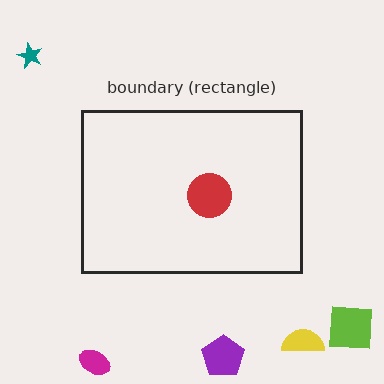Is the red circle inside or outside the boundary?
Inside.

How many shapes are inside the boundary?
1 inside, 5 outside.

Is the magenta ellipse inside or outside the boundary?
Outside.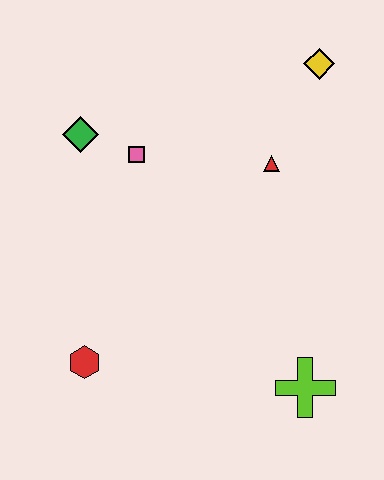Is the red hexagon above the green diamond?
No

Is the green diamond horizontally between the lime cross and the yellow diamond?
No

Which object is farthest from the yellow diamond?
The red hexagon is farthest from the yellow diamond.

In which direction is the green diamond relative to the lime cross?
The green diamond is above the lime cross.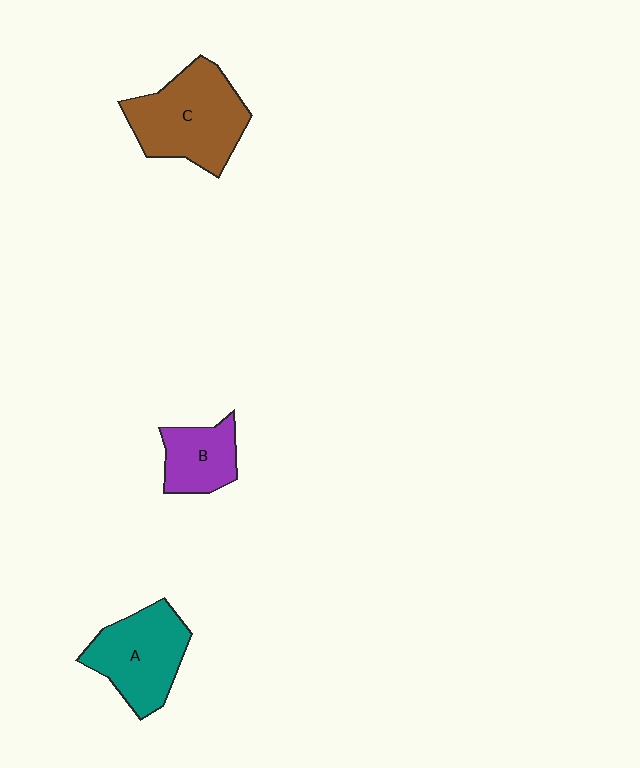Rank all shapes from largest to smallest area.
From largest to smallest: C (brown), A (teal), B (purple).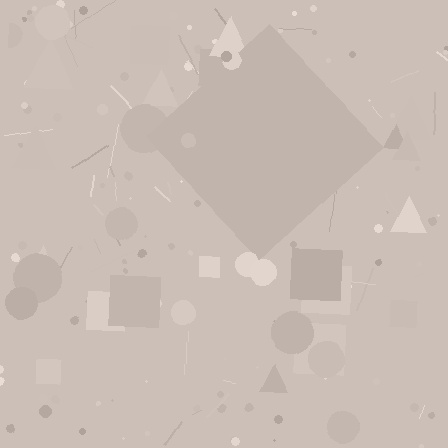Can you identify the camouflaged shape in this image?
The camouflaged shape is a diamond.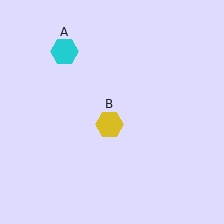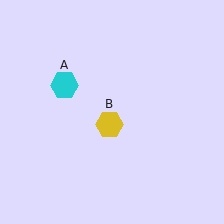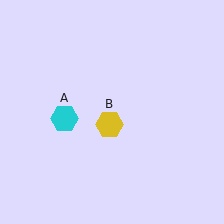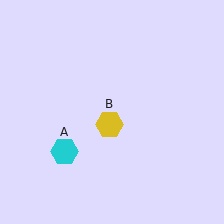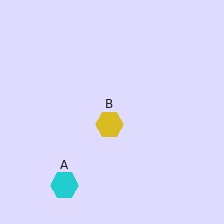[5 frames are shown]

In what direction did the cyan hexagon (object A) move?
The cyan hexagon (object A) moved down.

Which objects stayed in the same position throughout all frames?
Yellow hexagon (object B) remained stationary.